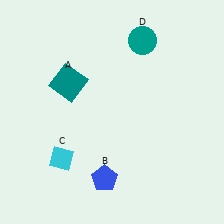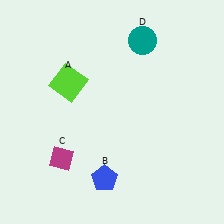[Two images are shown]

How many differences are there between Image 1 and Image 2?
There are 2 differences between the two images.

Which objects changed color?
A changed from teal to lime. C changed from cyan to magenta.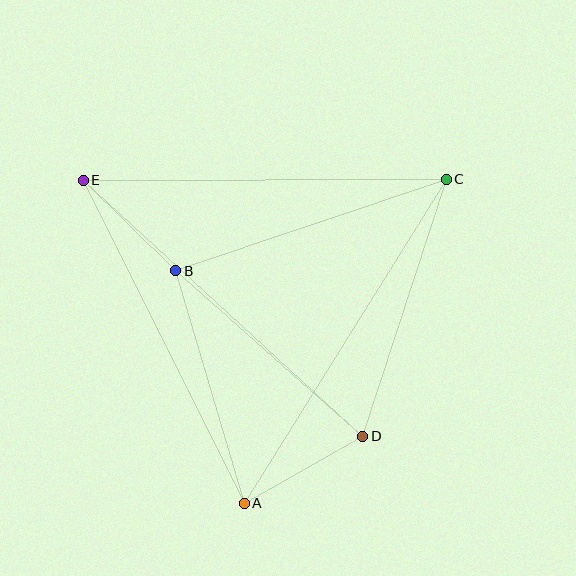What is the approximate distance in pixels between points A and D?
The distance between A and D is approximately 136 pixels.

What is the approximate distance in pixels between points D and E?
The distance between D and E is approximately 379 pixels.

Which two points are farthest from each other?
Points A and C are farthest from each other.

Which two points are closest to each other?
Points B and E are closest to each other.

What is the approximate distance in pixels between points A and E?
The distance between A and E is approximately 361 pixels.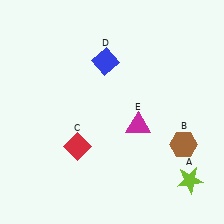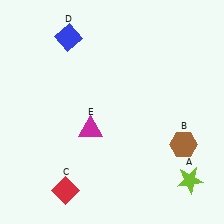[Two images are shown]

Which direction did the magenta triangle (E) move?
The magenta triangle (E) moved left.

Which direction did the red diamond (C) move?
The red diamond (C) moved down.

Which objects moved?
The objects that moved are: the red diamond (C), the blue diamond (D), the magenta triangle (E).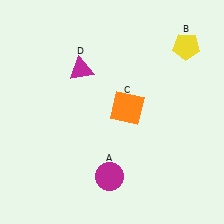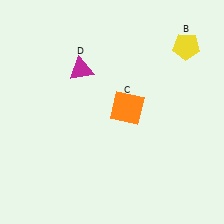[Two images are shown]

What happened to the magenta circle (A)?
The magenta circle (A) was removed in Image 2. It was in the bottom-left area of Image 1.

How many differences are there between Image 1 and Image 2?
There is 1 difference between the two images.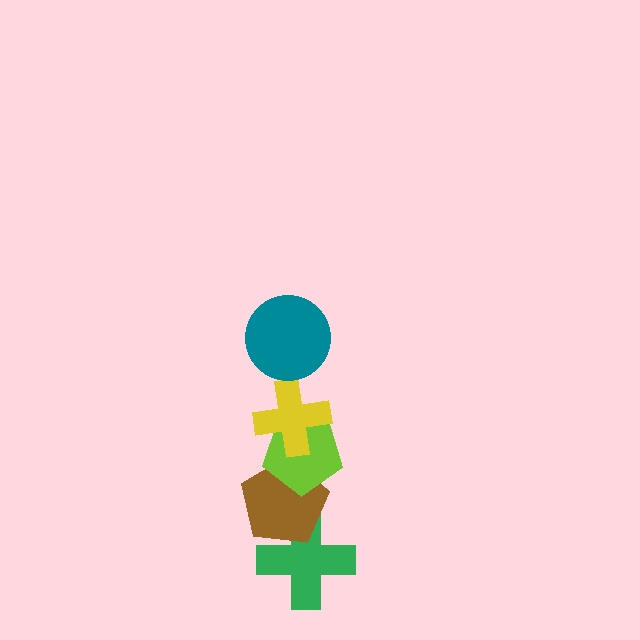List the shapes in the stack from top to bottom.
From top to bottom: the teal circle, the yellow cross, the lime pentagon, the brown pentagon, the green cross.